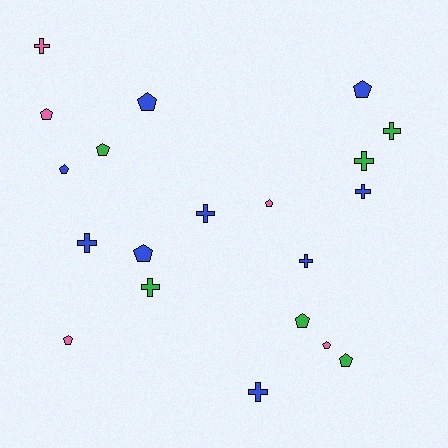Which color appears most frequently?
Blue, with 9 objects.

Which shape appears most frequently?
Pentagon, with 11 objects.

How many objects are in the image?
There are 20 objects.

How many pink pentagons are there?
There are 4 pink pentagons.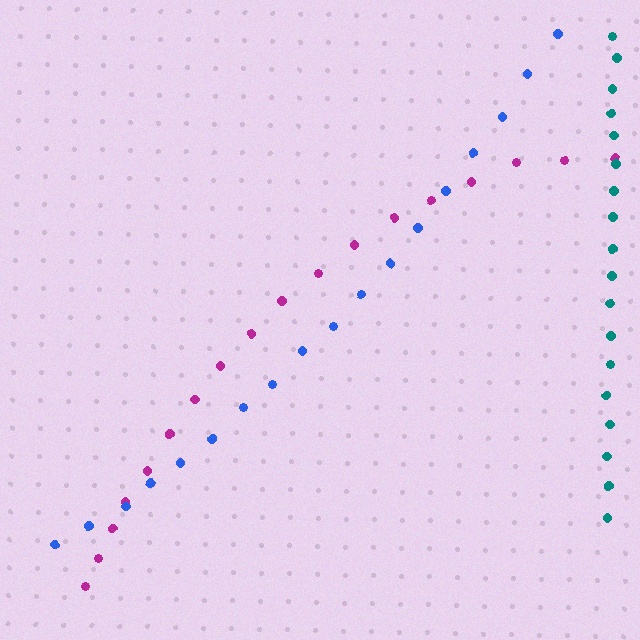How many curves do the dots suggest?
There are 3 distinct paths.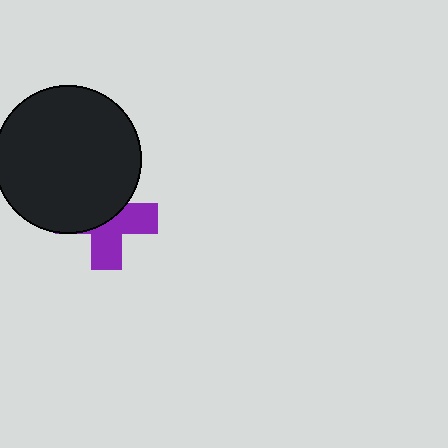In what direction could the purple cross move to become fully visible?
The purple cross could move down. That would shift it out from behind the black circle entirely.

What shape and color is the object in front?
The object in front is a black circle.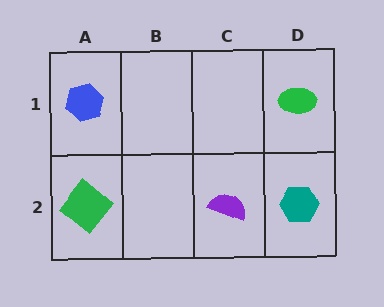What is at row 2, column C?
A purple semicircle.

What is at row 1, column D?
A green ellipse.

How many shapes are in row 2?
3 shapes.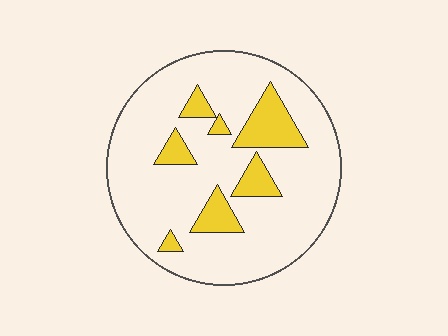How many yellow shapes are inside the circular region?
7.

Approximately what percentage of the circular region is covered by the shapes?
Approximately 15%.